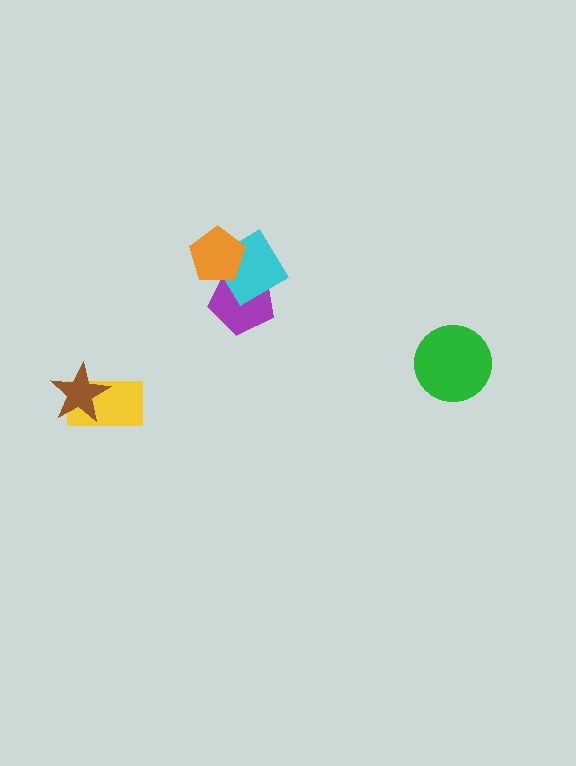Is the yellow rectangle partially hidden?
Yes, it is partially covered by another shape.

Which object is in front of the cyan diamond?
The orange pentagon is in front of the cyan diamond.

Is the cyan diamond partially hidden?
Yes, it is partially covered by another shape.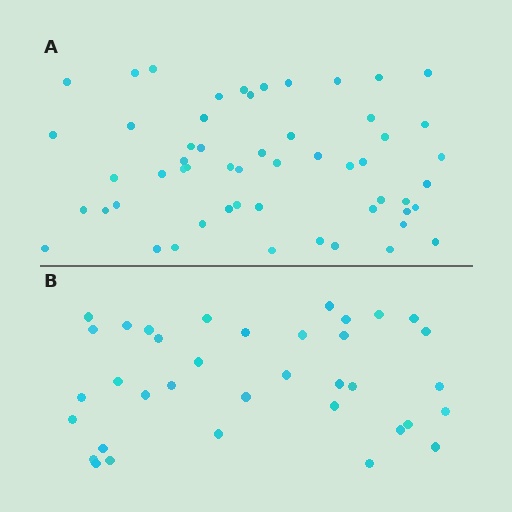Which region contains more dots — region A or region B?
Region A (the top region) has more dots.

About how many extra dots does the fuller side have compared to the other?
Region A has approximately 20 more dots than region B.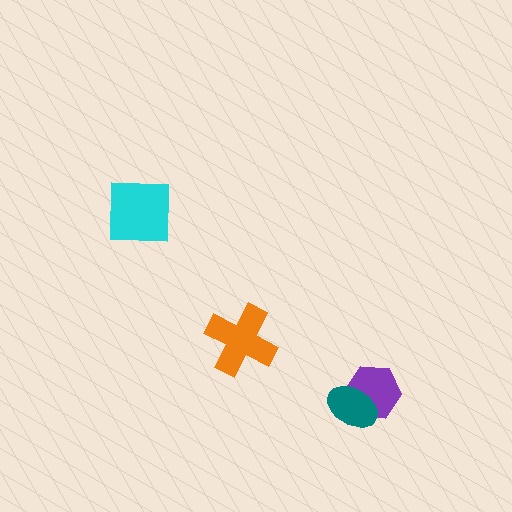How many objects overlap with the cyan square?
0 objects overlap with the cyan square.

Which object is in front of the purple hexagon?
The teal ellipse is in front of the purple hexagon.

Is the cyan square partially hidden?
No, no other shape covers it.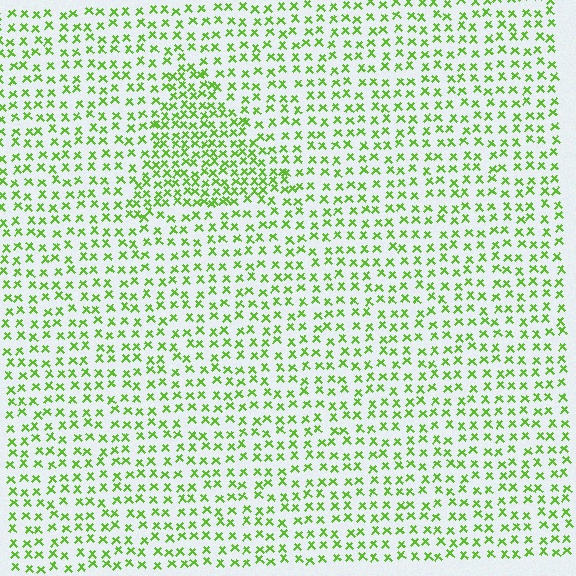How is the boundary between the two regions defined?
The boundary is defined by a change in element density (approximately 1.8x ratio). All elements are the same color, size, and shape.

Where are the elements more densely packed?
The elements are more densely packed inside the triangle boundary.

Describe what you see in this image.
The image contains small lime elements arranged at two different densities. A triangle-shaped region is visible where the elements are more densely packed than the surrounding area.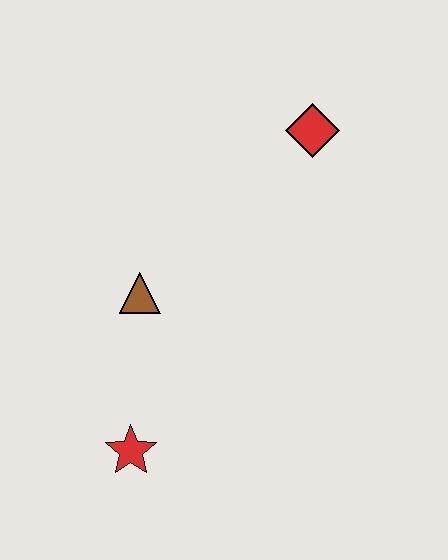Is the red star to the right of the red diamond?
No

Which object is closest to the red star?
The brown triangle is closest to the red star.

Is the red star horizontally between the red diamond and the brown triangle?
No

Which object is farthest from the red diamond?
The red star is farthest from the red diamond.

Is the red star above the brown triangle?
No